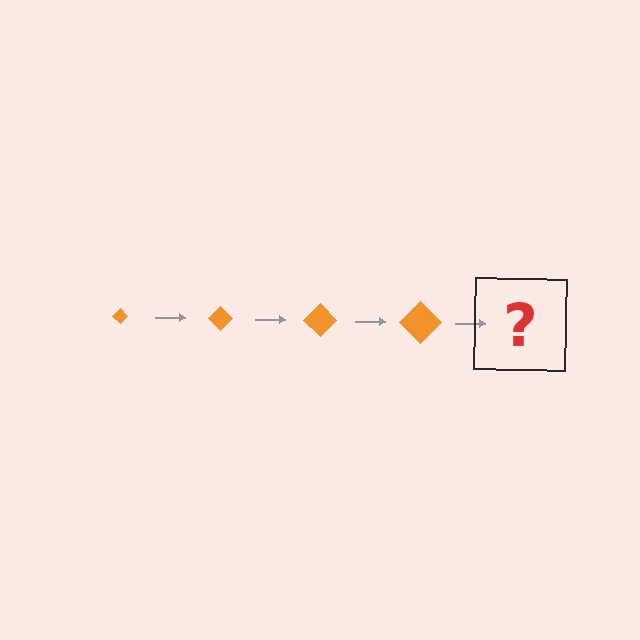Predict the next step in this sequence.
The next step is an orange diamond, larger than the previous one.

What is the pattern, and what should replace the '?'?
The pattern is that the diamond gets progressively larger each step. The '?' should be an orange diamond, larger than the previous one.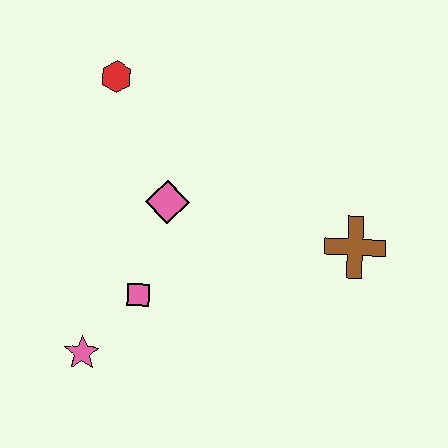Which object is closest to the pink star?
The pink square is closest to the pink star.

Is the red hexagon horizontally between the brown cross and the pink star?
Yes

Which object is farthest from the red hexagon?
The brown cross is farthest from the red hexagon.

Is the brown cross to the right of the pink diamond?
Yes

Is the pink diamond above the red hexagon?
No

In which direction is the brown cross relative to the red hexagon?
The brown cross is to the right of the red hexagon.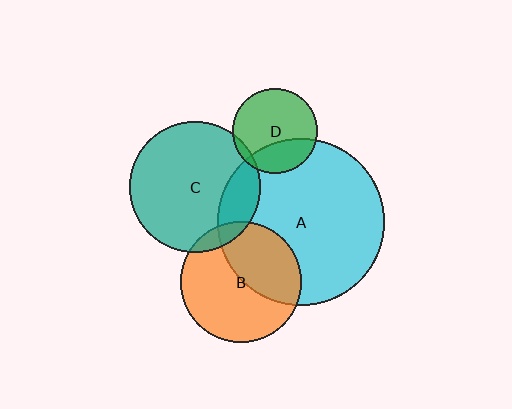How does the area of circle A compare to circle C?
Approximately 1.6 times.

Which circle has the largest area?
Circle A (cyan).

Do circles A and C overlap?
Yes.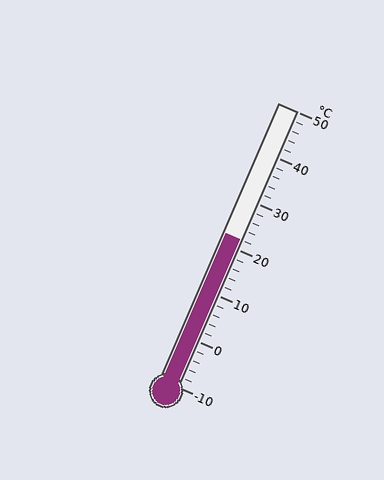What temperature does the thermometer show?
The thermometer shows approximately 22°C.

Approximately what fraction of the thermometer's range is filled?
The thermometer is filled to approximately 55% of its range.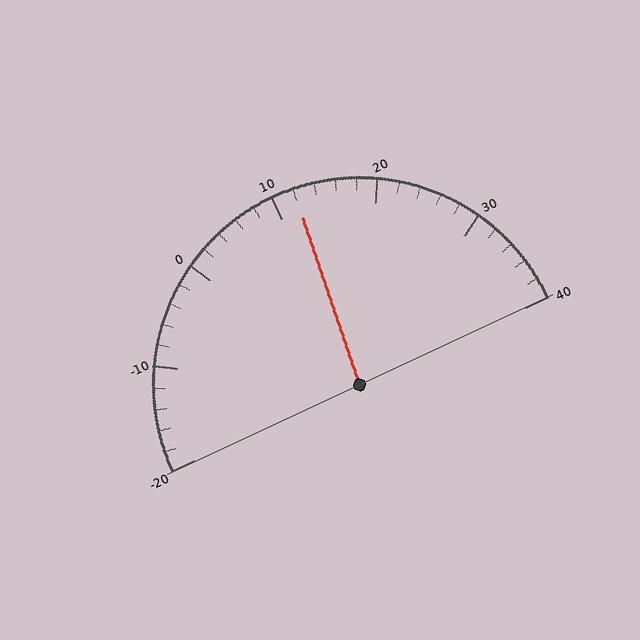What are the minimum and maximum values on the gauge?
The gauge ranges from -20 to 40.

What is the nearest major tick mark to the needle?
The nearest major tick mark is 10.